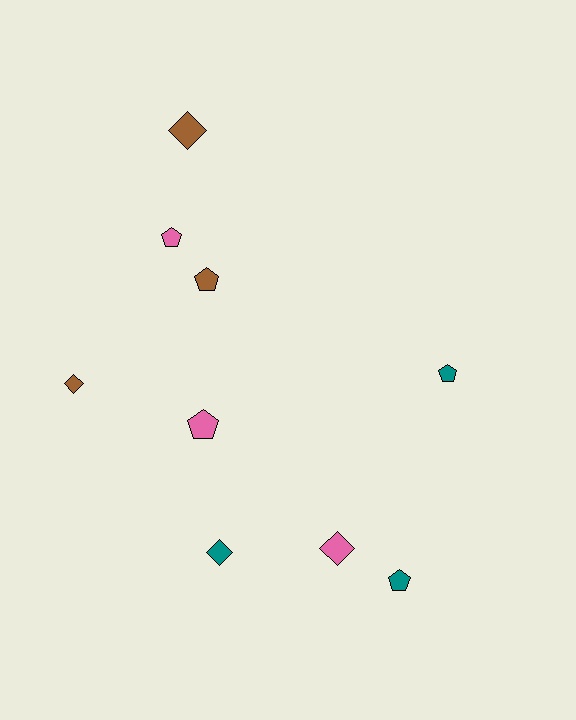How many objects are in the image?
There are 9 objects.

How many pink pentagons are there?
There are 2 pink pentagons.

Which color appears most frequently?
Brown, with 3 objects.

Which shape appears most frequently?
Pentagon, with 5 objects.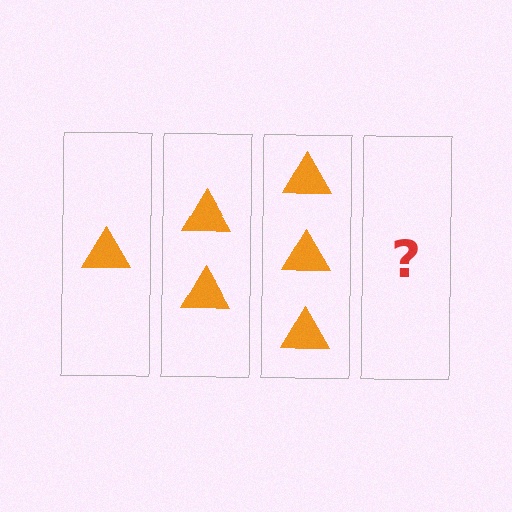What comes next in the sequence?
The next element should be 4 triangles.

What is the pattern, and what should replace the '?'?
The pattern is that each step adds one more triangle. The '?' should be 4 triangles.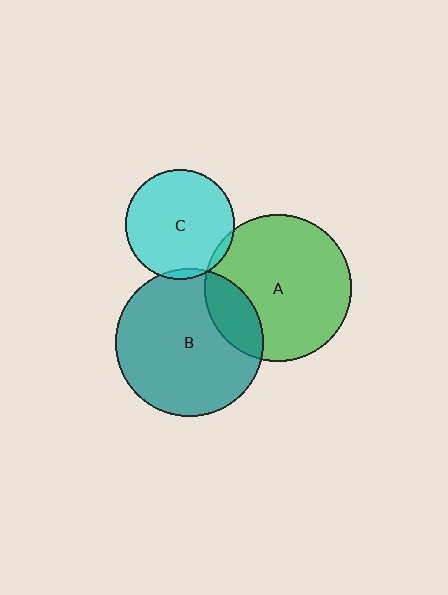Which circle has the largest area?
Circle B (teal).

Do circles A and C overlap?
Yes.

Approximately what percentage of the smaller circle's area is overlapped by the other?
Approximately 5%.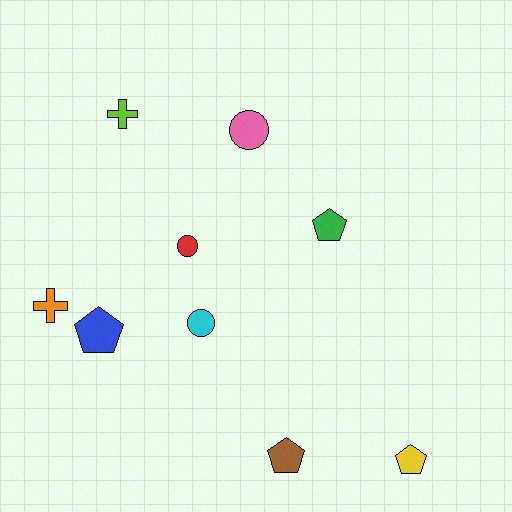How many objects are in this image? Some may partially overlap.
There are 9 objects.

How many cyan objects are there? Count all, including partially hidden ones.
There is 1 cyan object.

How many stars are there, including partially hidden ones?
There are no stars.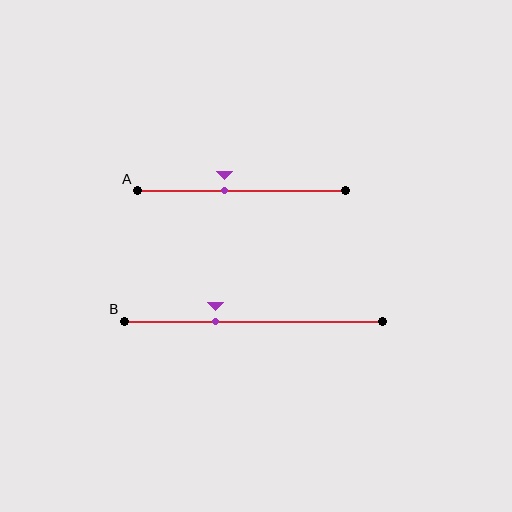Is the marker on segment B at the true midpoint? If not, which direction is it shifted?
No, the marker on segment B is shifted to the left by about 14% of the segment length.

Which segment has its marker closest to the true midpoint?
Segment A has its marker closest to the true midpoint.